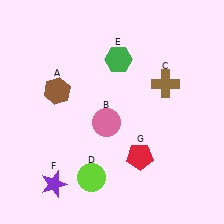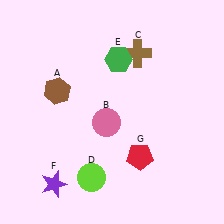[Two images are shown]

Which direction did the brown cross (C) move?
The brown cross (C) moved up.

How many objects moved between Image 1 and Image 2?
1 object moved between the two images.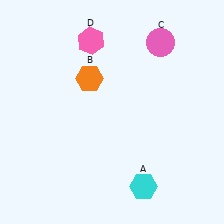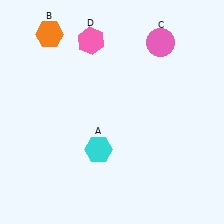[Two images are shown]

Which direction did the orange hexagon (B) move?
The orange hexagon (B) moved up.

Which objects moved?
The objects that moved are: the cyan hexagon (A), the orange hexagon (B).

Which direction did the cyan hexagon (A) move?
The cyan hexagon (A) moved left.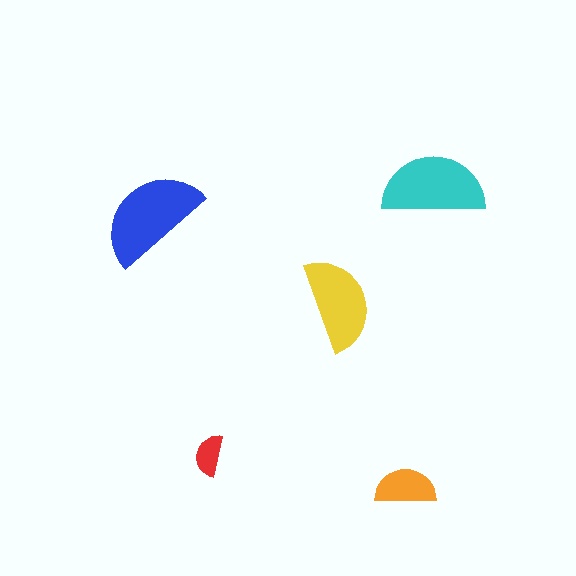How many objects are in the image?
There are 5 objects in the image.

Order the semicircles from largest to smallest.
the blue one, the cyan one, the yellow one, the orange one, the red one.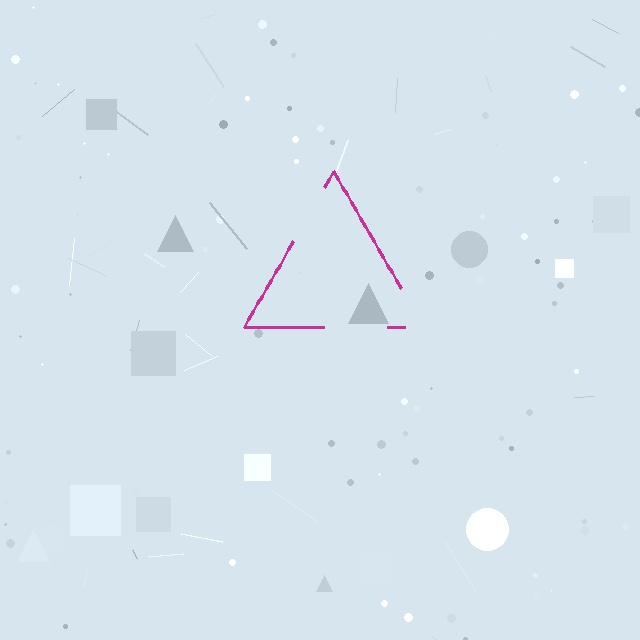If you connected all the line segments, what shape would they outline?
They would outline a triangle.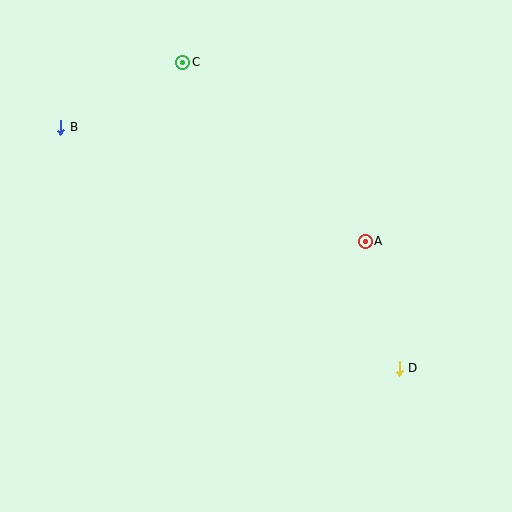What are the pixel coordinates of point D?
Point D is at (399, 368).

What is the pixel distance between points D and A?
The distance between D and A is 131 pixels.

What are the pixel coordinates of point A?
Point A is at (365, 241).